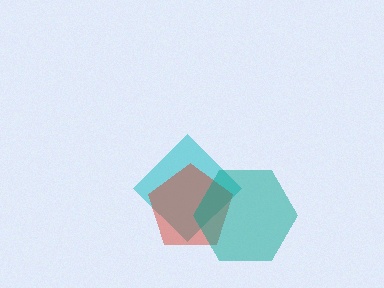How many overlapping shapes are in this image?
There are 3 overlapping shapes in the image.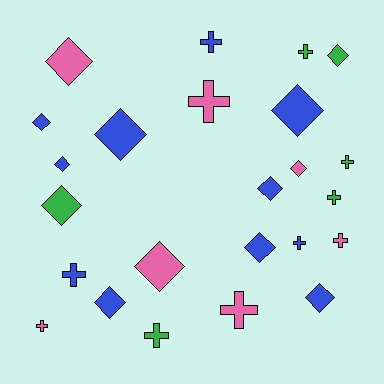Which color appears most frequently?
Blue, with 11 objects.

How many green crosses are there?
There are 4 green crosses.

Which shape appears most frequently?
Diamond, with 13 objects.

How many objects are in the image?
There are 24 objects.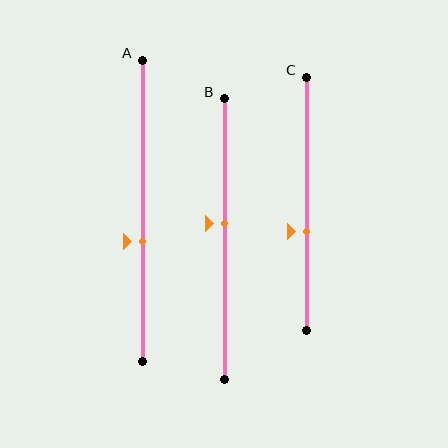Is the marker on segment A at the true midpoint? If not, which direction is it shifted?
No, the marker on segment A is shifted downward by about 10% of the segment length.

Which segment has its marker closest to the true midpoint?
Segment B has its marker closest to the true midpoint.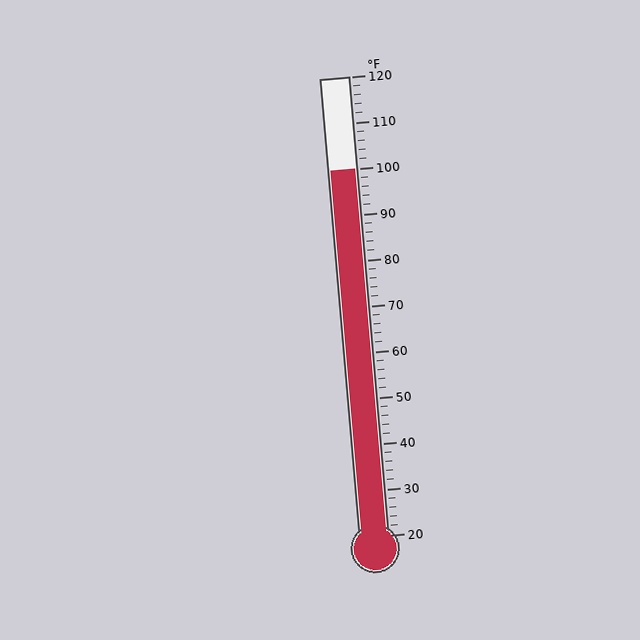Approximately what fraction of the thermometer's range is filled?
The thermometer is filled to approximately 80% of its range.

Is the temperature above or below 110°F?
The temperature is below 110°F.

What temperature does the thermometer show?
The thermometer shows approximately 100°F.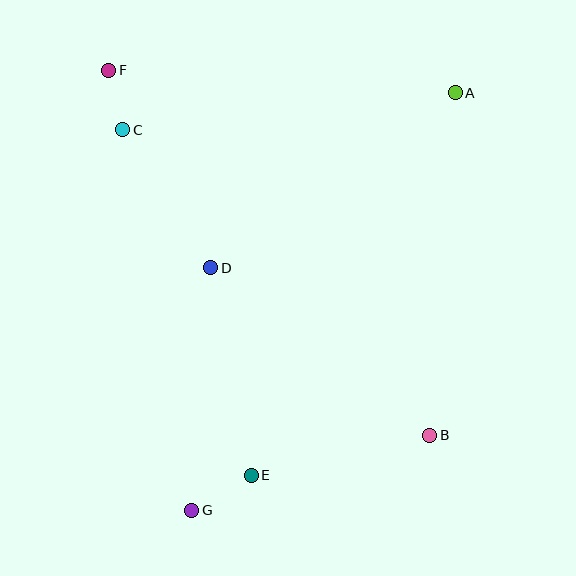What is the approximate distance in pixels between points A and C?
The distance between A and C is approximately 334 pixels.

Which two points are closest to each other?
Points C and F are closest to each other.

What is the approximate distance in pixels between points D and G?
The distance between D and G is approximately 243 pixels.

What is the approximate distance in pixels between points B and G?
The distance between B and G is approximately 249 pixels.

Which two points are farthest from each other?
Points A and G are farthest from each other.